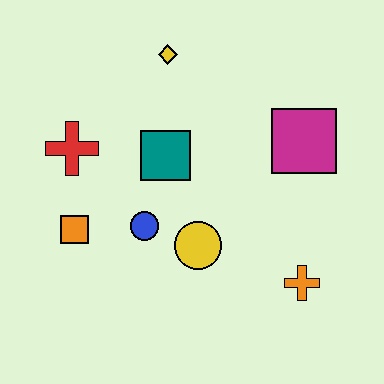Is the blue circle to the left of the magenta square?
Yes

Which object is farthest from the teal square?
The orange cross is farthest from the teal square.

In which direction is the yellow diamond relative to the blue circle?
The yellow diamond is above the blue circle.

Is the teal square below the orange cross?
No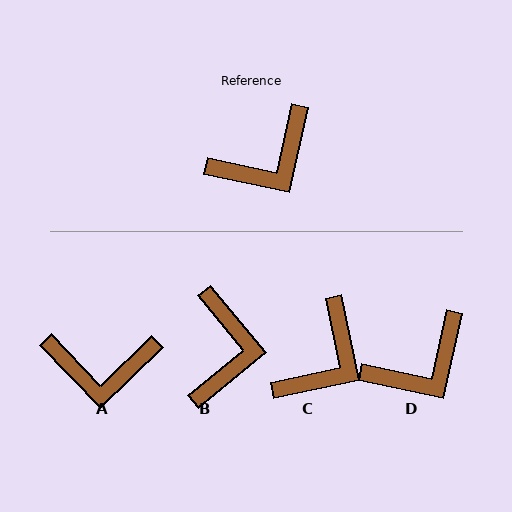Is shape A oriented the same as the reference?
No, it is off by about 34 degrees.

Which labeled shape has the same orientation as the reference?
D.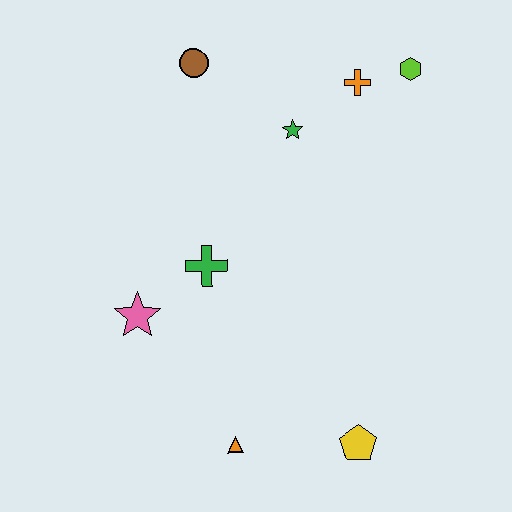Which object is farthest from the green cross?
The lime hexagon is farthest from the green cross.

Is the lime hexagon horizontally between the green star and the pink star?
No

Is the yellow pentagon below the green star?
Yes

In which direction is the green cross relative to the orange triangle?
The green cross is above the orange triangle.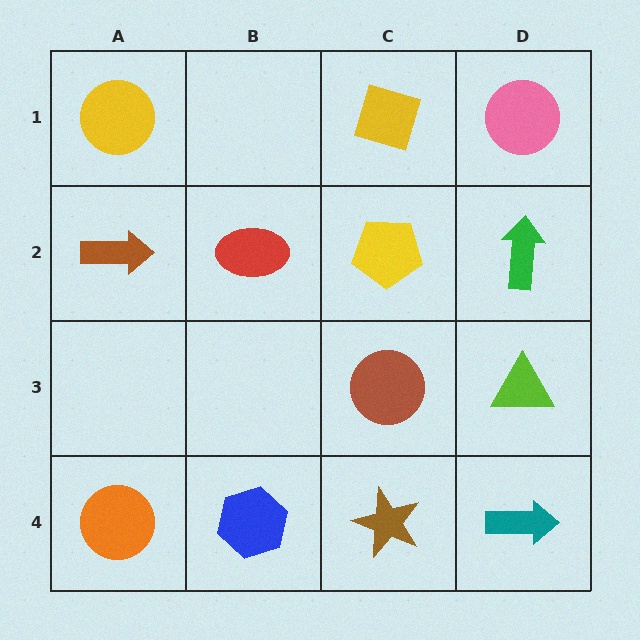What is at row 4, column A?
An orange circle.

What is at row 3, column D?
A lime triangle.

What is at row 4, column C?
A brown star.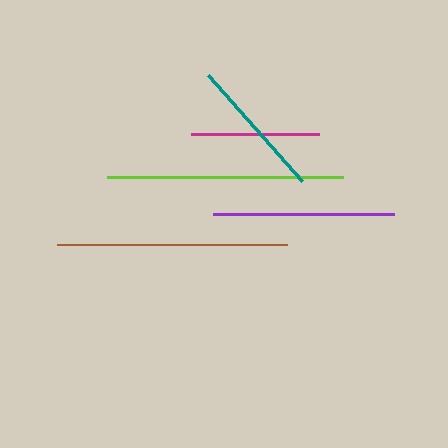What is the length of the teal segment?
The teal segment is approximately 141 pixels long.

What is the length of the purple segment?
The purple segment is approximately 181 pixels long.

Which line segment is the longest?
The lime line is the longest at approximately 236 pixels.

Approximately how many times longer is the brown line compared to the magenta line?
The brown line is approximately 1.8 times the length of the magenta line.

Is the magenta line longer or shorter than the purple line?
The purple line is longer than the magenta line.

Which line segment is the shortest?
The magenta line is the shortest at approximately 129 pixels.